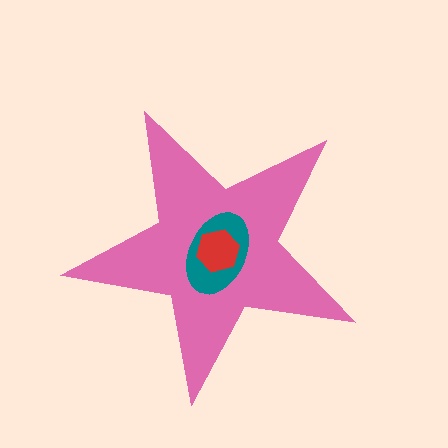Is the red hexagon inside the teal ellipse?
Yes.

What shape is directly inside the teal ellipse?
The red hexagon.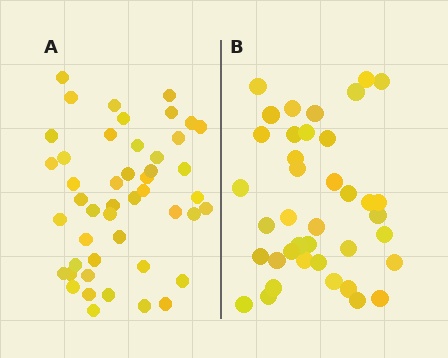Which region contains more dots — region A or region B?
Region A (the left region) has more dots.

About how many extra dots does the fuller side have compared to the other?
Region A has roughly 8 or so more dots than region B.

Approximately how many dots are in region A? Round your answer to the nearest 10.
About 50 dots. (The exact count is 47, which rounds to 50.)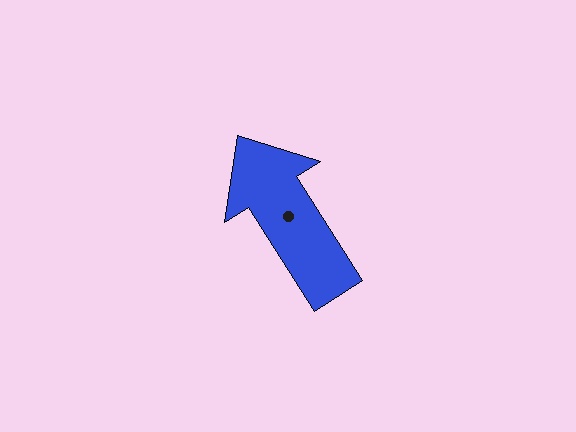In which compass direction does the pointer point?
Northwest.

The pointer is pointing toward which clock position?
Roughly 11 o'clock.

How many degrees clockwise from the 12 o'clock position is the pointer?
Approximately 328 degrees.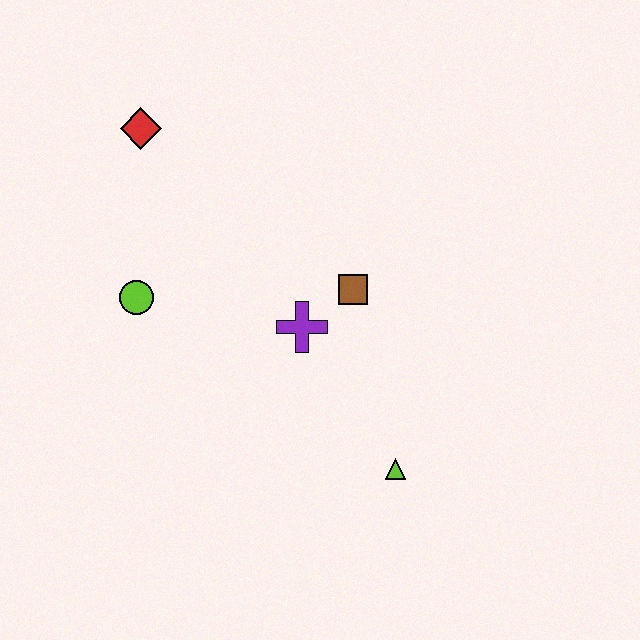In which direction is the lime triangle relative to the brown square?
The lime triangle is below the brown square.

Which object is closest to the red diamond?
The lime circle is closest to the red diamond.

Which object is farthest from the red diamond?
The lime triangle is farthest from the red diamond.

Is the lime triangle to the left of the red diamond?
No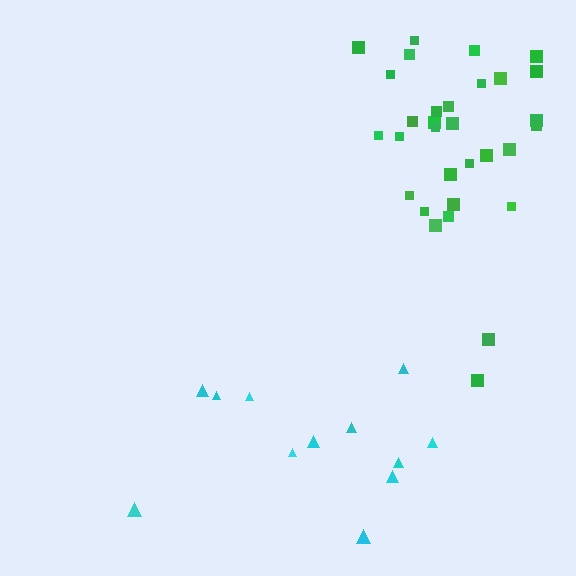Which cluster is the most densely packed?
Green.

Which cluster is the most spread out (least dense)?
Cyan.